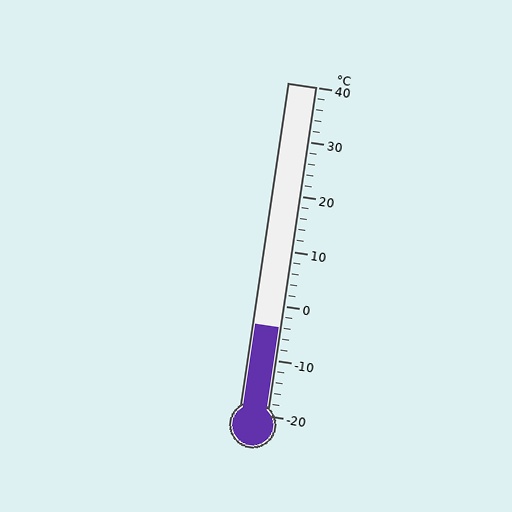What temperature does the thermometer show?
The thermometer shows approximately -4°C.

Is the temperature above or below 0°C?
The temperature is below 0°C.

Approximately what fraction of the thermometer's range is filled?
The thermometer is filled to approximately 25% of its range.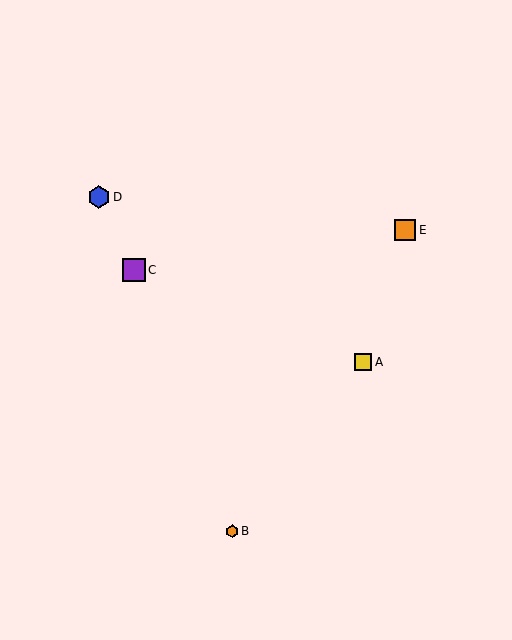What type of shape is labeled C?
Shape C is a purple square.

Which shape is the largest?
The purple square (labeled C) is the largest.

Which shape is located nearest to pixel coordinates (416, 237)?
The orange square (labeled E) at (405, 230) is nearest to that location.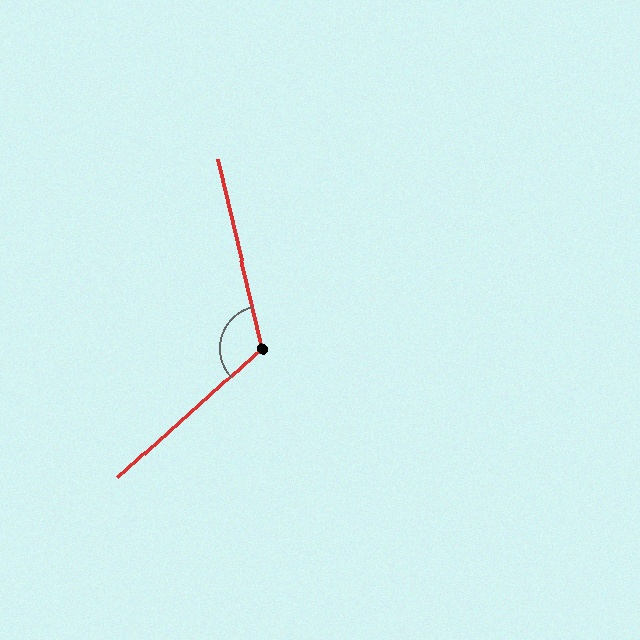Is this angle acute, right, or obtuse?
It is obtuse.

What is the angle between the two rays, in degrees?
Approximately 119 degrees.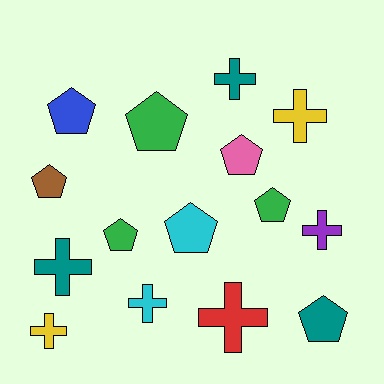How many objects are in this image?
There are 15 objects.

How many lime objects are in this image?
There are no lime objects.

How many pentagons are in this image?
There are 8 pentagons.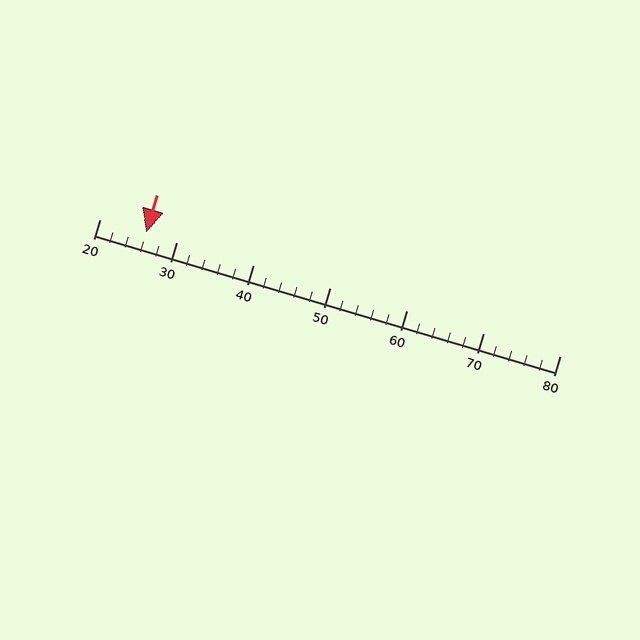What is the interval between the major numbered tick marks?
The major tick marks are spaced 10 units apart.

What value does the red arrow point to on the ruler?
The red arrow points to approximately 26.